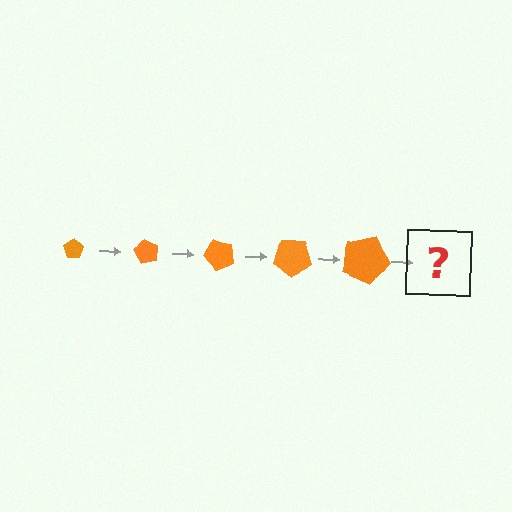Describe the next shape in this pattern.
It should be a pentagon, larger than the previous one and rotated 300 degrees from the start.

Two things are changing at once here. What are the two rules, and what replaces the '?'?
The two rules are that the pentagon grows larger each step and it rotates 60 degrees each step. The '?' should be a pentagon, larger than the previous one and rotated 300 degrees from the start.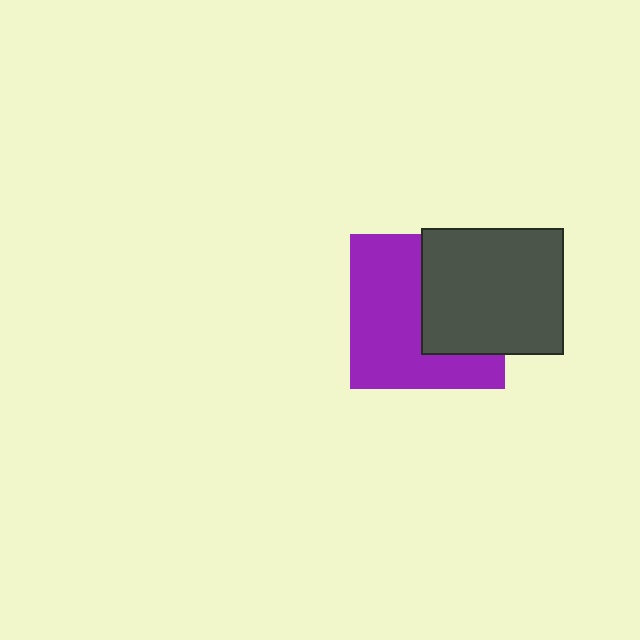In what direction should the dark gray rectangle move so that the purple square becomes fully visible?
The dark gray rectangle should move right. That is the shortest direction to clear the overlap and leave the purple square fully visible.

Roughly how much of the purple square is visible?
About half of it is visible (roughly 58%).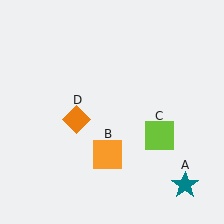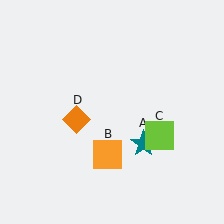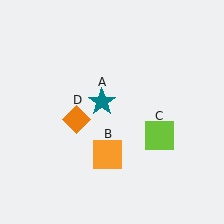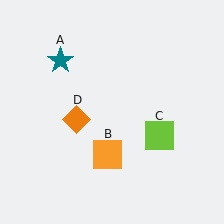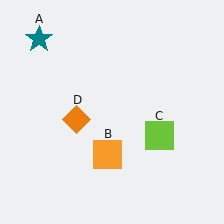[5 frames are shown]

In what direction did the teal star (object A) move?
The teal star (object A) moved up and to the left.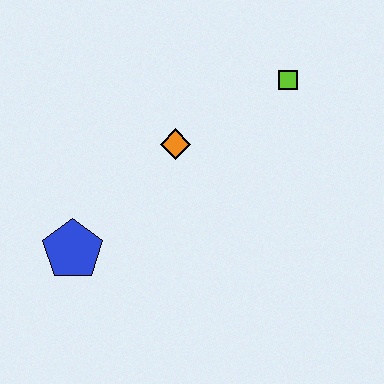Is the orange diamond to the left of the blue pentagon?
No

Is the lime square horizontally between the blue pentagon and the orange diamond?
No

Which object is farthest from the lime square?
The blue pentagon is farthest from the lime square.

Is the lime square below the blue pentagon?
No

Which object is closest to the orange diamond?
The lime square is closest to the orange diamond.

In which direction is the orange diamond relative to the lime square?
The orange diamond is to the left of the lime square.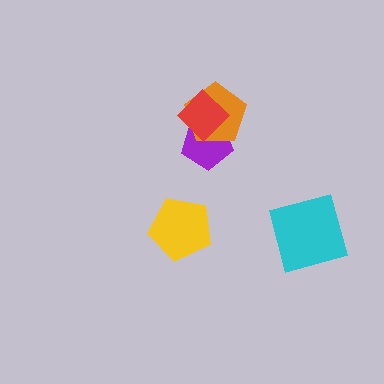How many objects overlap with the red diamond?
2 objects overlap with the red diamond.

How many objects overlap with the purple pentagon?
2 objects overlap with the purple pentagon.